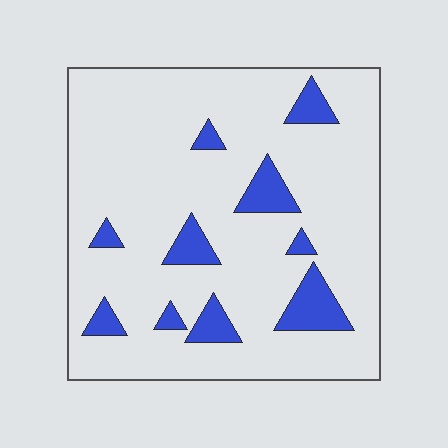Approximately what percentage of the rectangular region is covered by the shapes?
Approximately 15%.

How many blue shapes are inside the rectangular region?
10.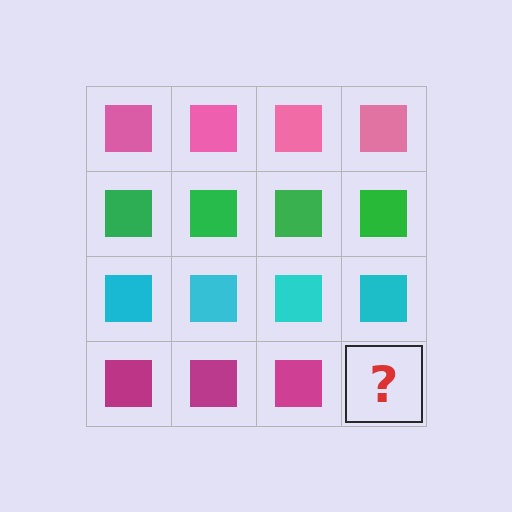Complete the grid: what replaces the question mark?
The question mark should be replaced with a magenta square.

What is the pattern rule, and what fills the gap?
The rule is that each row has a consistent color. The gap should be filled with a magenta square.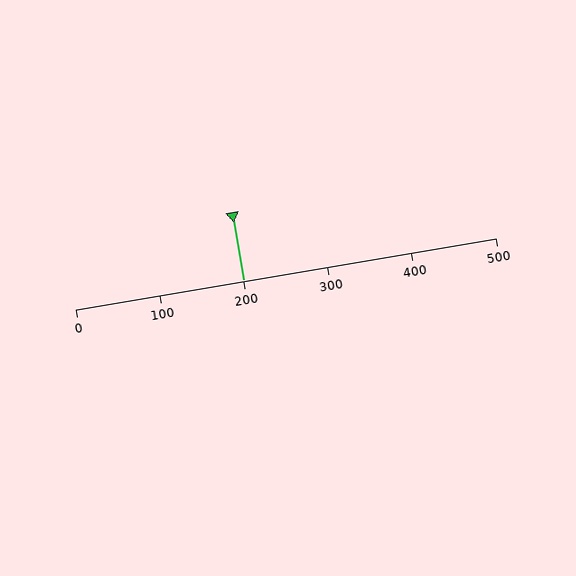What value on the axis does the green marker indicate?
The marker indicates approximately 200.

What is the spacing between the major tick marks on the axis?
The major ticks are spaced 100 apart.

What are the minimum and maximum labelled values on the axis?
The axis runs from 0 to 500.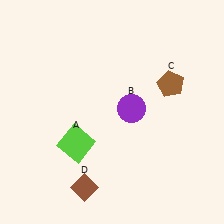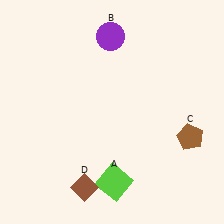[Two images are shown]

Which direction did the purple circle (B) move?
The purple circle (B) moved up.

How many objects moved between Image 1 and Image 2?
3 objects moved between the two images.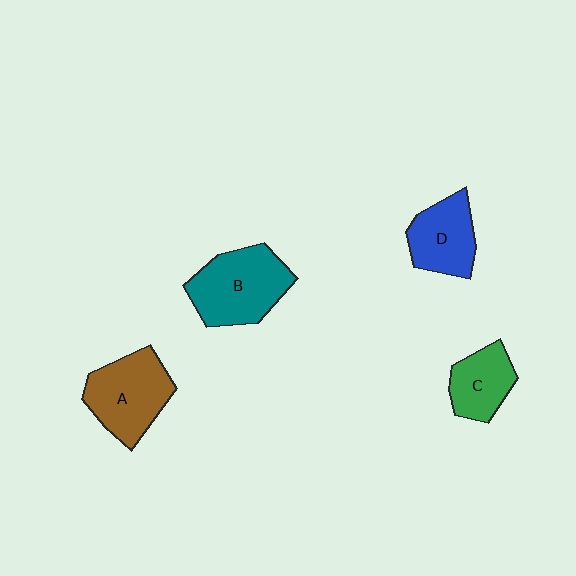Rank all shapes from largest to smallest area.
From largest to smallest: B (teal), A (brown), D (blue), C (green).